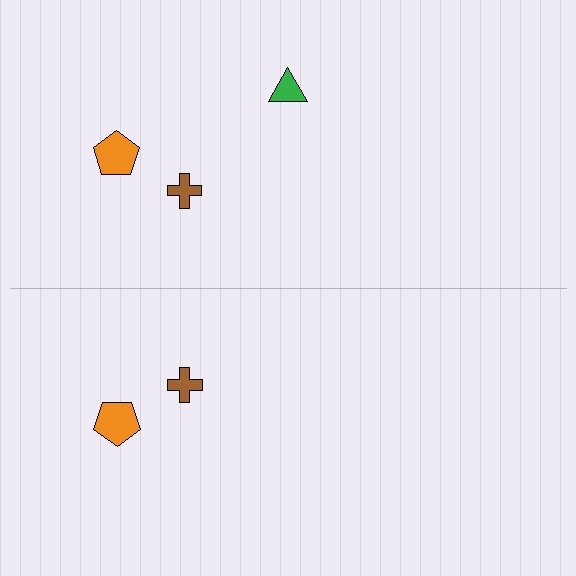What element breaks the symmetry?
A green triangle is missing from the bottom side.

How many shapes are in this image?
There are 5 shapes in this image.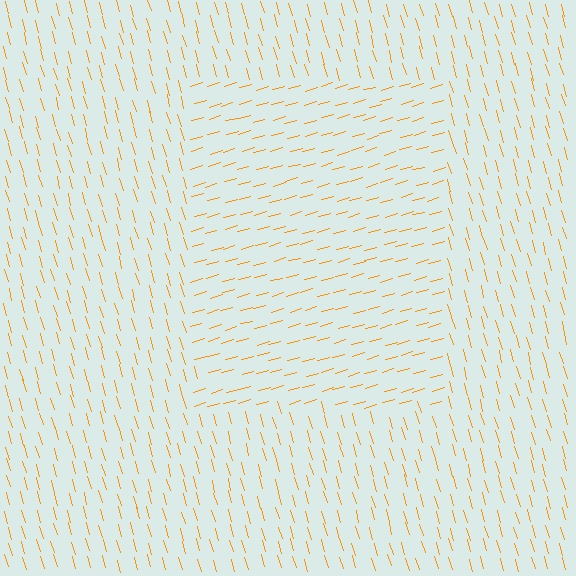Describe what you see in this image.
The image is filled with small orange line segments. A rectangle region in the image has lines oriented differently from the surrounding lines, creating a visible texture boundary.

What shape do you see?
I see a rectangle.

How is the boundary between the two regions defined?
The boundary is defined purely by a change in line orientation (approximately 90 degrees difference). All lines are the same color and thickness.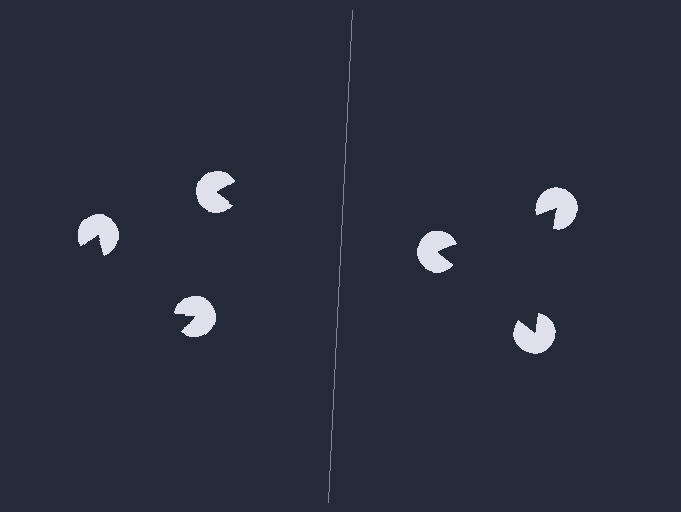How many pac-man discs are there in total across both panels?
6 — 3 on each side.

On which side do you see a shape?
An illusory triangle appears on the right side. On the left side the wedge cuts are rotated, so no coherent shape forms.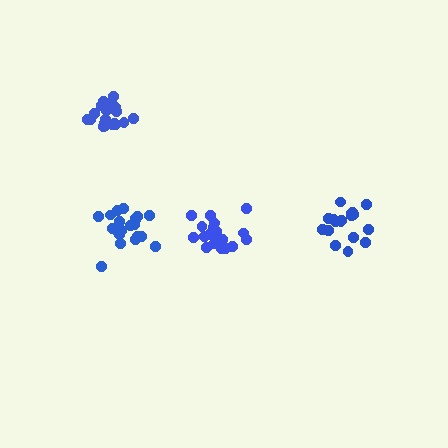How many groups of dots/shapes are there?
There are 4 groups.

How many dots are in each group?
Group 1: 18 dots, Group 2: 21 dots, Group 3: 19 dots, Group 4: 21 dots (79 total).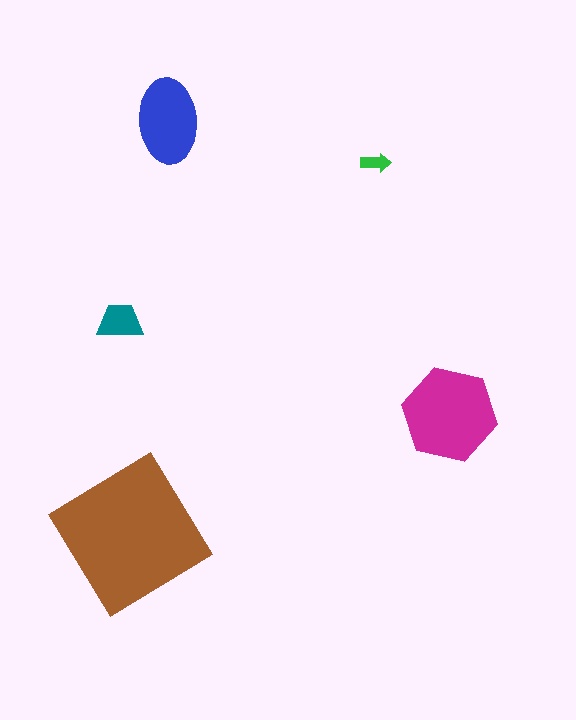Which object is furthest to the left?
The teal trapezoid is leftmost.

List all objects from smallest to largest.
The green arrow, the teal trapezoid, the blue ellipse, the magenta hexagon, the brown diamond.